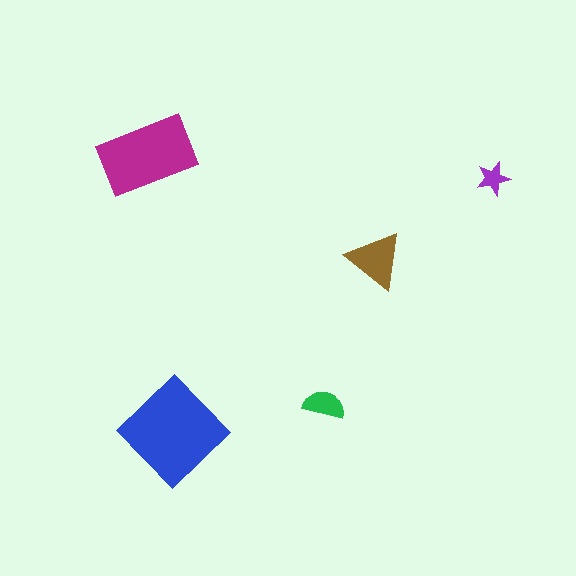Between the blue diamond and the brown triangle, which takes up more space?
The blue diamond.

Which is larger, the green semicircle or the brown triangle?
The brown triangle.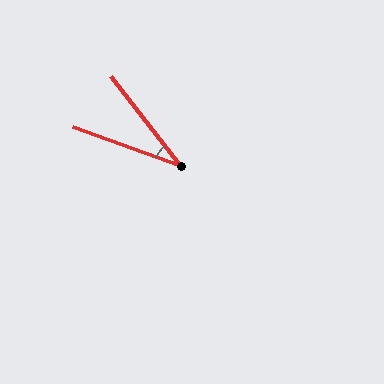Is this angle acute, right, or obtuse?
It is acute.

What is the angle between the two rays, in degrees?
Approximately 32 degrees.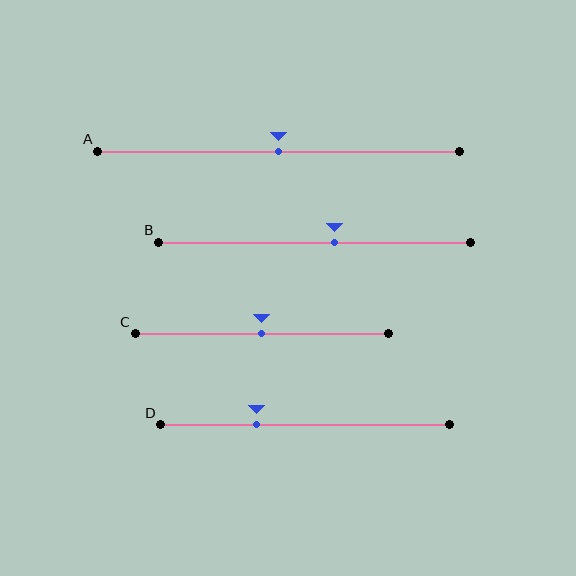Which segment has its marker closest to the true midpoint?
Segment A has its marker closest to the true midpoint.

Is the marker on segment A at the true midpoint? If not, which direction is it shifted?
Yes, the marker on segment A is at the true midpoint.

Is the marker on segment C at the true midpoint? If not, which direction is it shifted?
Yes, the marker on segment C is at the true midpoint.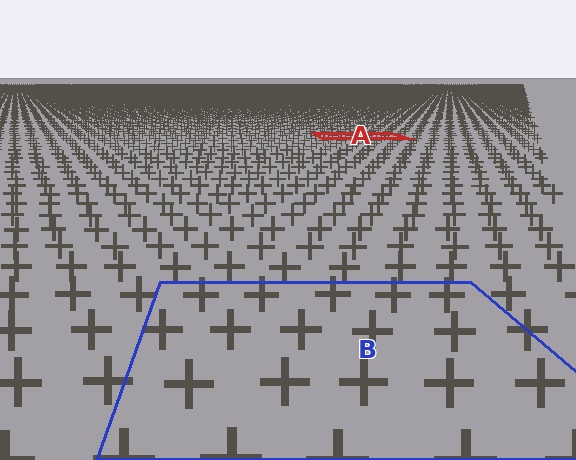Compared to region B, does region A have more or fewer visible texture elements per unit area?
Region A has more texture elements per unit area — they are packed more densely because it is farther away.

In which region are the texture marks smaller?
The texture marks are smaller in region A, because it is farther away.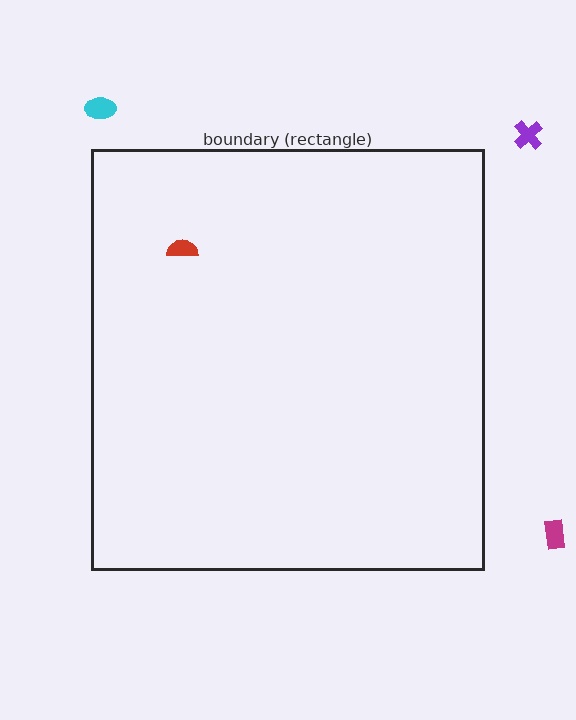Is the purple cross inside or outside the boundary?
Outside.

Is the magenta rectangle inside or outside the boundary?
Outside.